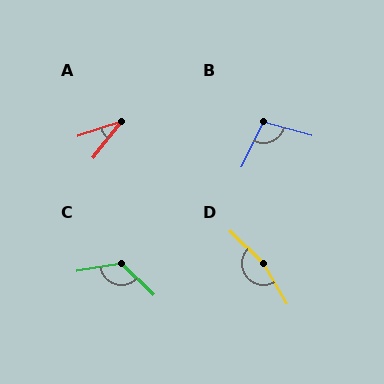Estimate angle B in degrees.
Approximately 101 degrees.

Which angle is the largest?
D, at approximately 164 degrees.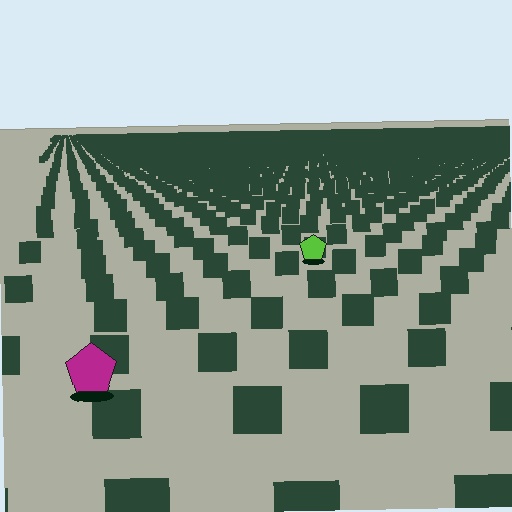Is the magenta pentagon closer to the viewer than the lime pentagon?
Yes. The magenta pentagon is closer — you can tell from the texture gradient: the ground texture is coarser near it.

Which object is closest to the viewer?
The magenta pentagon is closest. The texture marks near it are larger and more spread out.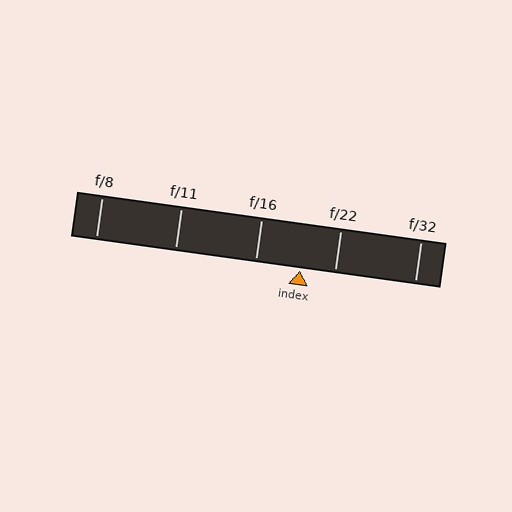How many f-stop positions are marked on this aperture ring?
There are 5 f-stop positions marked.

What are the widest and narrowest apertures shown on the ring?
The widest aperture shown is f/8 and the narrowest is f/32.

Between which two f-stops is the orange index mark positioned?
The index mark is between f/16 and f/22.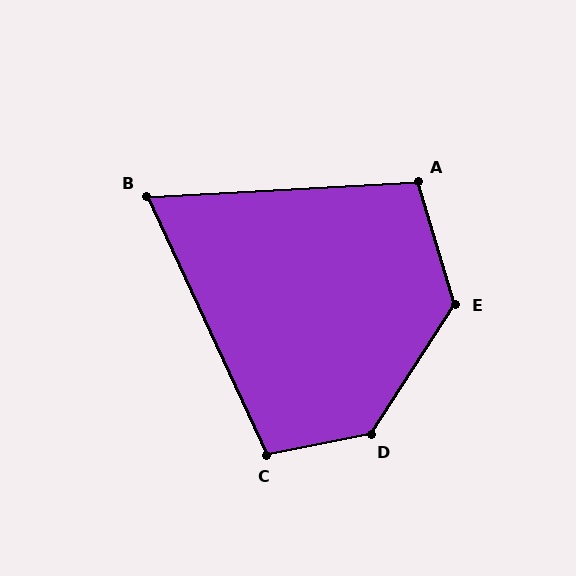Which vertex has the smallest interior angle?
B, at approximately 68 degrees.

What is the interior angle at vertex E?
Approximately 130 degrees (obtuse).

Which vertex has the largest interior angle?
D, at approximately 134 degrees.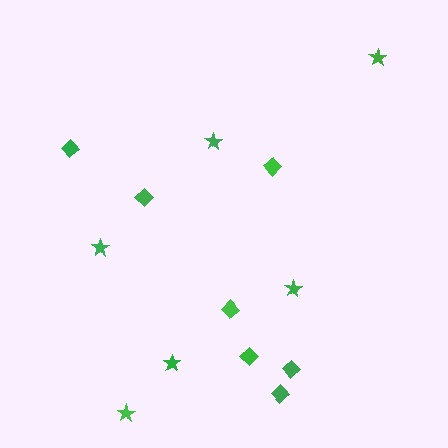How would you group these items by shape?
There are 2 groups: one group of diamonds (7) and one group of stars (6).